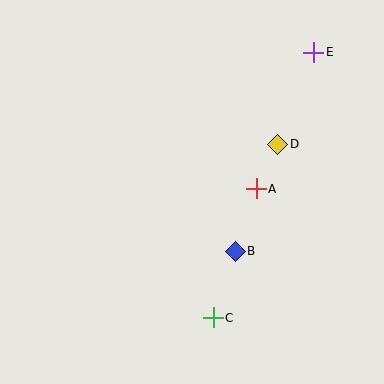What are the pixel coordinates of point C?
Point C is at (213, 318).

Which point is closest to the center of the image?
Point A at (256, 189) is closest to the center.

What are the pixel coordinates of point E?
Point E is at (314, 52).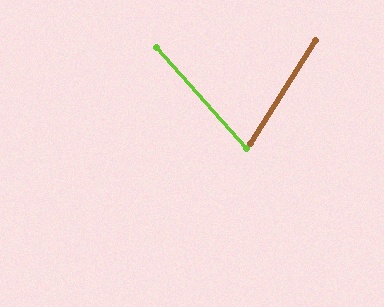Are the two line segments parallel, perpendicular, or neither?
Neither parallel nor perpendicular — they differ by about 74°.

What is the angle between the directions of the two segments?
Approximately 74 degrees.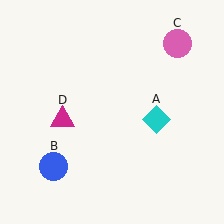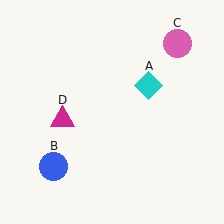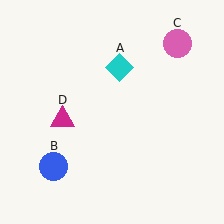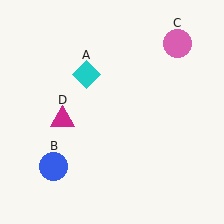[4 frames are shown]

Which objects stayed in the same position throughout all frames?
Blue circle (object B) and pink circle (object C) and magenta triangle (object D) remained stationary.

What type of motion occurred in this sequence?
The cyan diamond (object A) rotated counterclockwise around the center of the scene.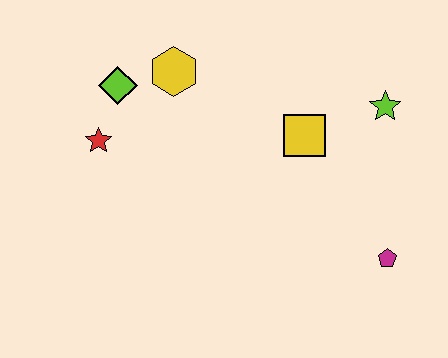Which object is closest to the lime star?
The yellow square is closest to the lime star.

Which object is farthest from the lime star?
The red star is farthest from the lime star.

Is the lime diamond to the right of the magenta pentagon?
No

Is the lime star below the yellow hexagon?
Yes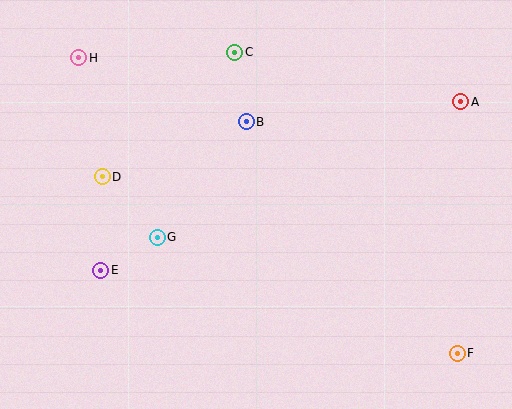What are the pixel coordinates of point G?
Point G is at (157, 237).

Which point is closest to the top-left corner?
Point H is closest to the top-left corner.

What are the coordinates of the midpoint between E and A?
The midpoint between E and A is at (281, 186).